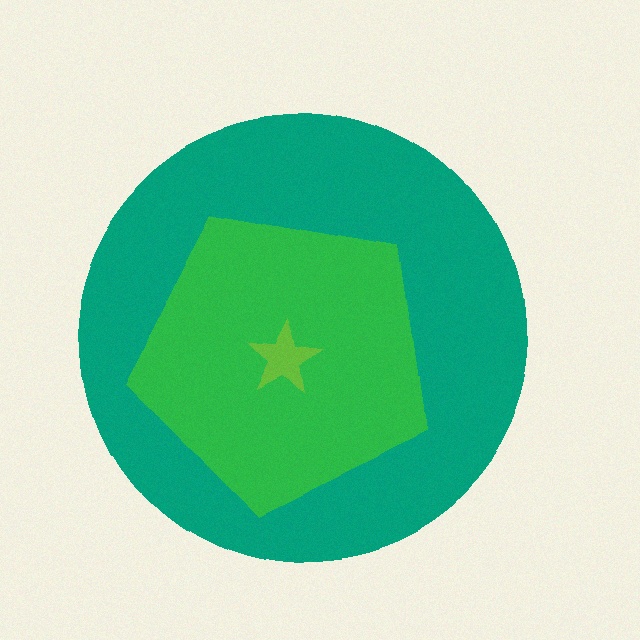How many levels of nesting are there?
3.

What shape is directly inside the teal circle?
The green pentagon.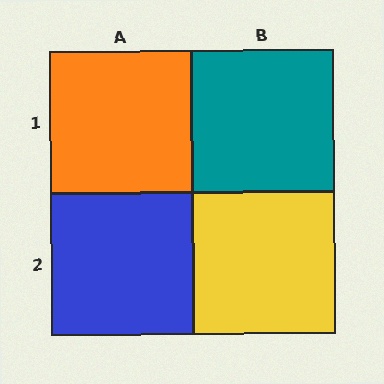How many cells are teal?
1 cell is teal.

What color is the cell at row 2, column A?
Blue.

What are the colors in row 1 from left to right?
Orange, teal.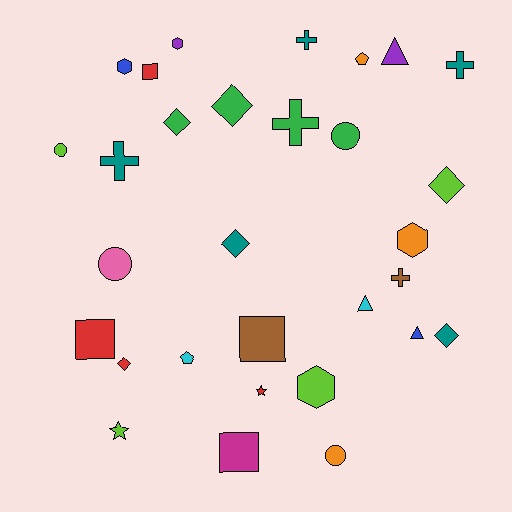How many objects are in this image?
There are 30 objects.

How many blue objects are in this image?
There are 2 blue objects.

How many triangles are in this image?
There are 3 triangles.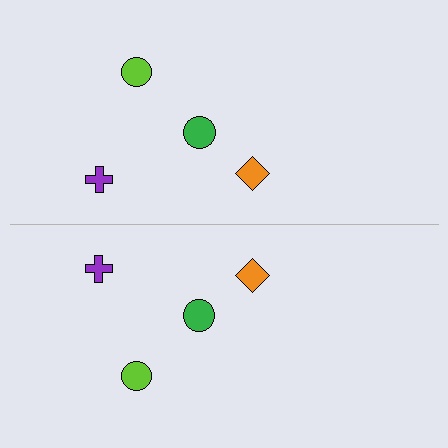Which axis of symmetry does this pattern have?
The pattern has a horizontal axis of symmetry running through the center of the image.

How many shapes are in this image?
There are 8 shapes in this image.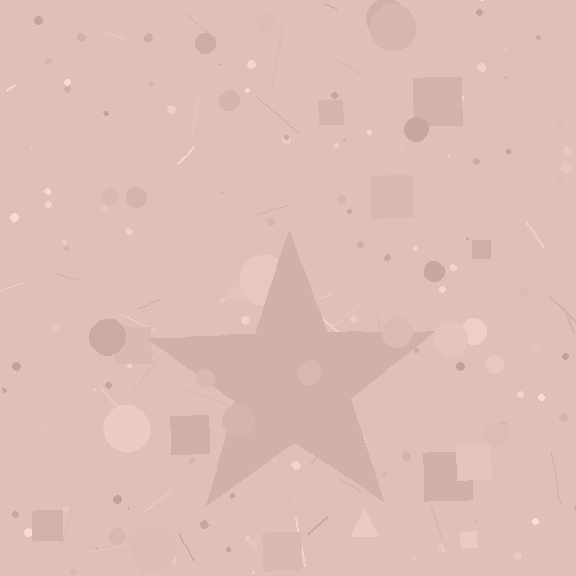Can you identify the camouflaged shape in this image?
The camouflaged shape is a star.